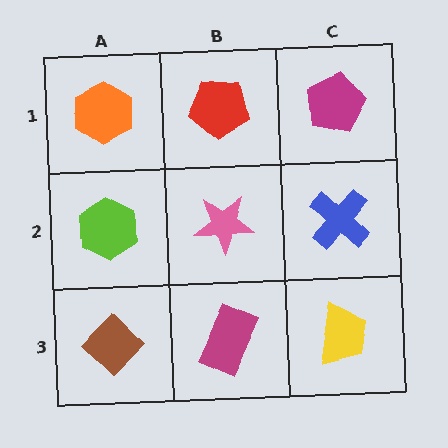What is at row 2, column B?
A pink star.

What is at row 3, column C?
A yellow trapezoid.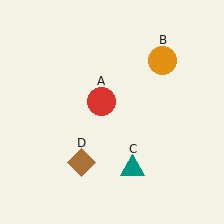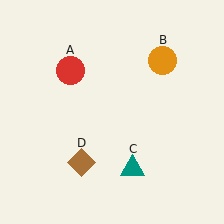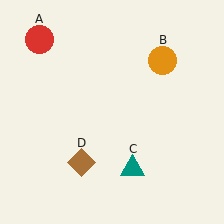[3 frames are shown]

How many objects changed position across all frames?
1 object changed position: red circle (object A).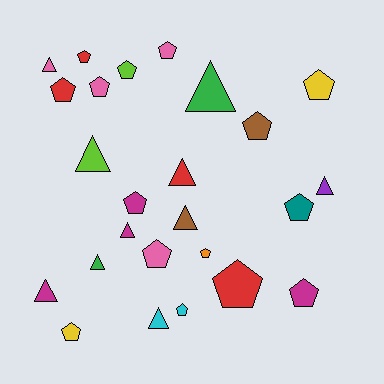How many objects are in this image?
There are 25 objects.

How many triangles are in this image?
There are 10 triangles.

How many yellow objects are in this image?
There are 2 yellow objects.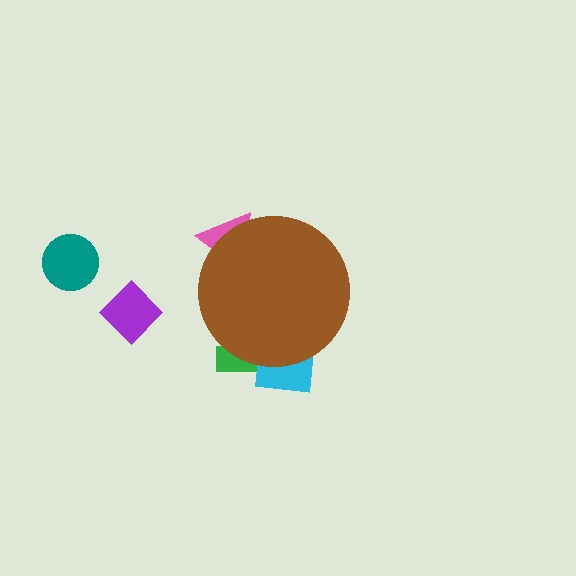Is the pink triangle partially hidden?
Yes, the pink triangle is partially hidden behind the brown circle.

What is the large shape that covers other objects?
A brown circle.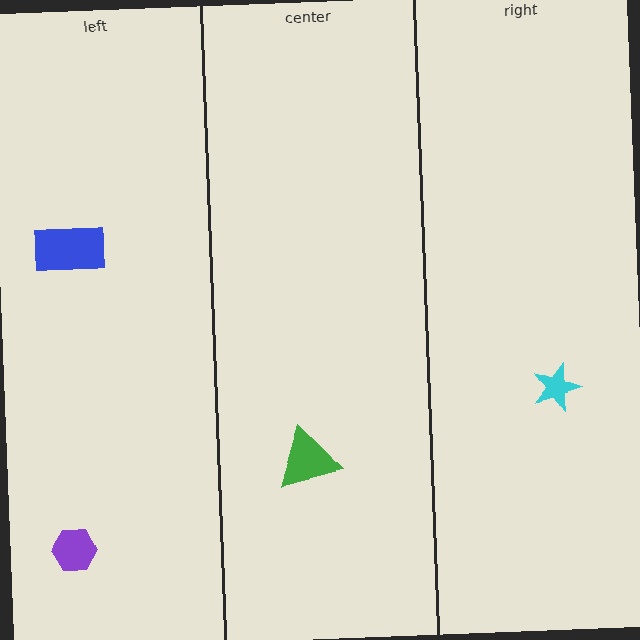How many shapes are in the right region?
1.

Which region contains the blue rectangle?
The left region.